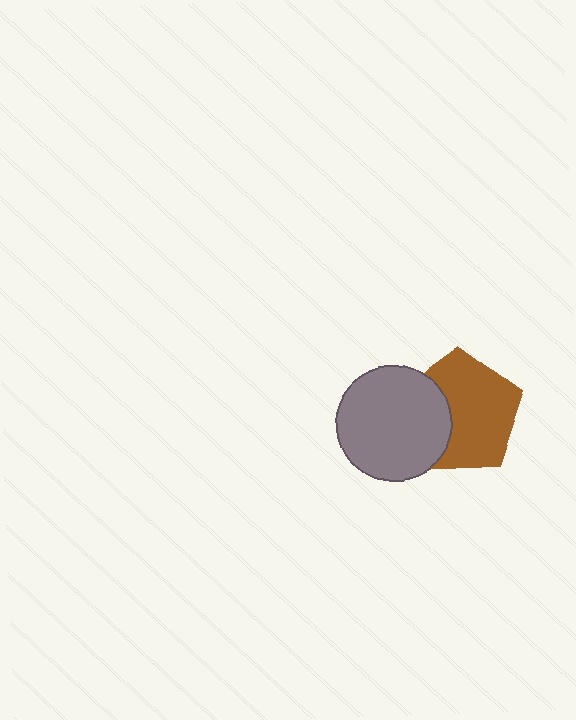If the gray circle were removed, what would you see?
You would see the complete brown pentagon.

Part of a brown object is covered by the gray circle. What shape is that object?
It is a pentagon.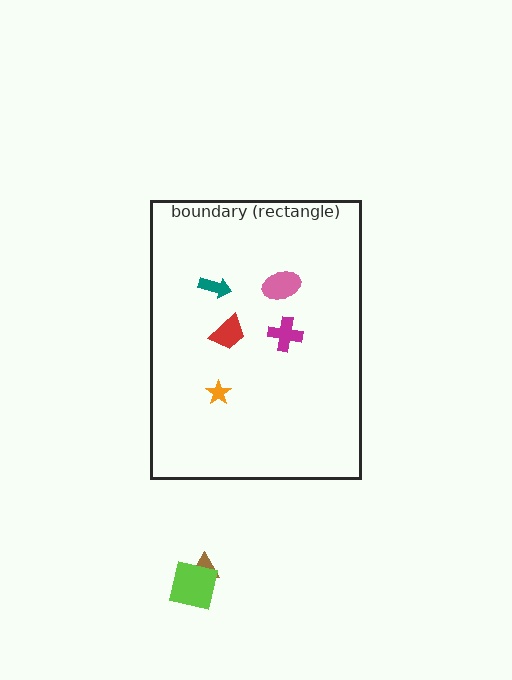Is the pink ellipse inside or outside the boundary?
Inside.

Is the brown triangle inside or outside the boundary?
Outside.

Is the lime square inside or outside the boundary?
Outside.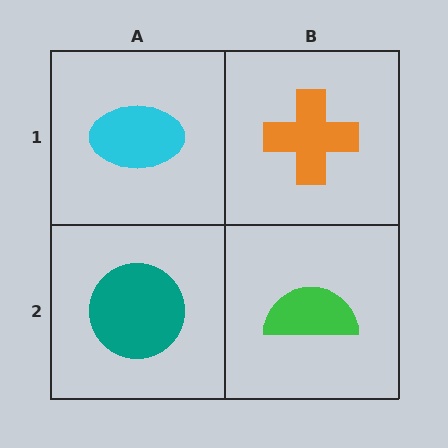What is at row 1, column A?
A cyan ellipse.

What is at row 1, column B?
An orange cross.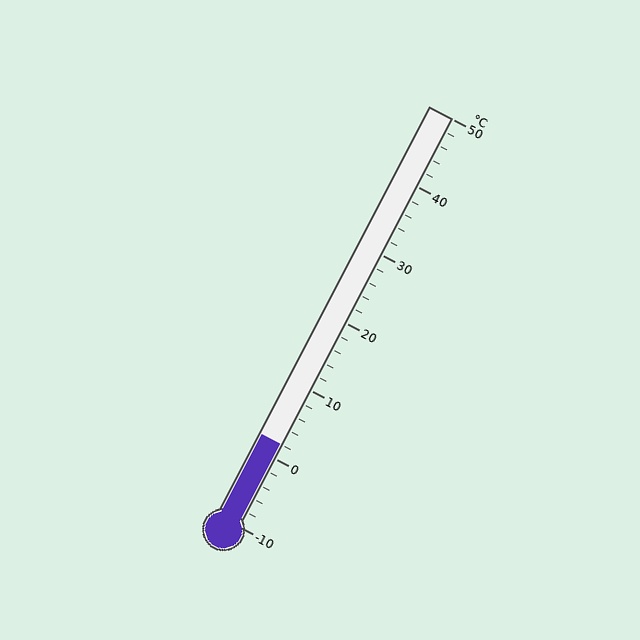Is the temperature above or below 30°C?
The temperature is below 30°C.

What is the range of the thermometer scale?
The thermometer scale ranges from -10°C to 50°C.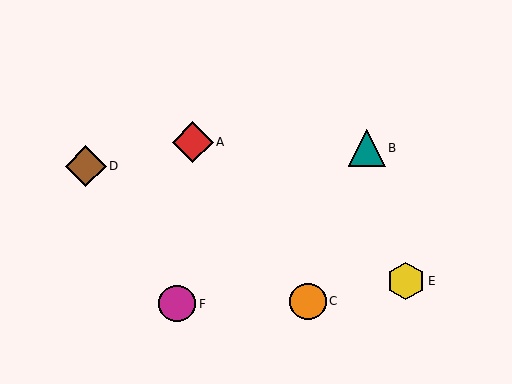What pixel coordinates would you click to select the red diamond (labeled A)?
Click at (193, 142) to select the red diamond A.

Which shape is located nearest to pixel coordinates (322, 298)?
The orange circle (labeled C) at (308, 301) is nearest to that location.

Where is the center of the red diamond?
The center of the red diamond is at (193, 142).